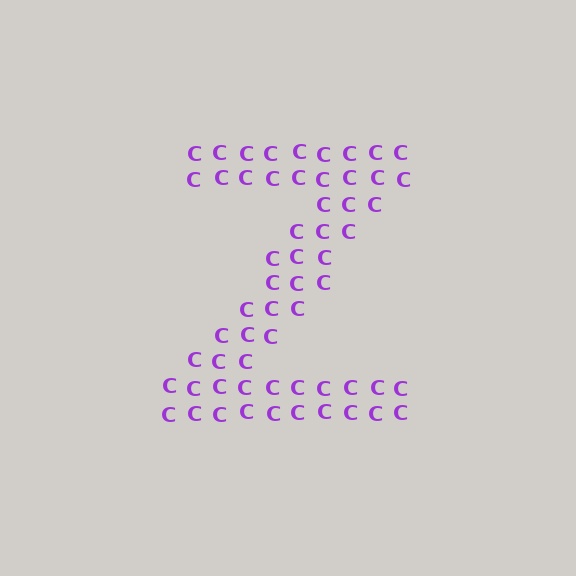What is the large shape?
The large shape is the letter Z.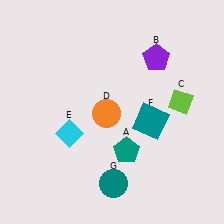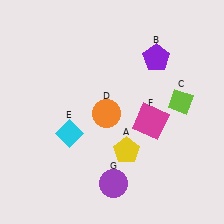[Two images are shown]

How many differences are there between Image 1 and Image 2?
There are 3 differences between the two images.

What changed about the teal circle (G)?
In Image 1, G is teal. In Image 2, it changed to purple.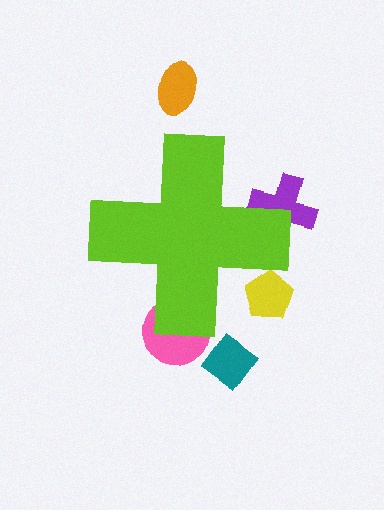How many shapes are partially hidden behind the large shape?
3 shapes are partially hidden.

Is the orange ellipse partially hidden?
No, the orange ellipse is fully visible.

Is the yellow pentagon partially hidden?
Yes, the yellow pentagon is partially hidden behind the lime cross.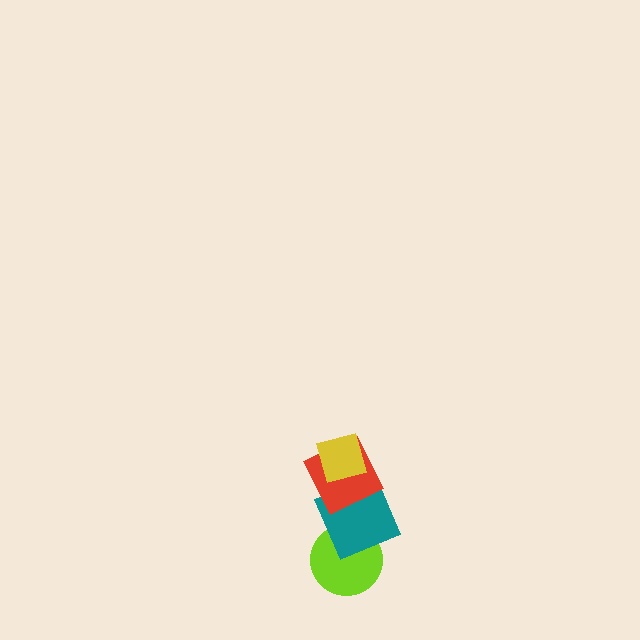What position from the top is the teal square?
The teal square is 3rd from the top.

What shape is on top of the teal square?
The red square is on top of the teal square.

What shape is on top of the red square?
The yellow square is on top of the red square.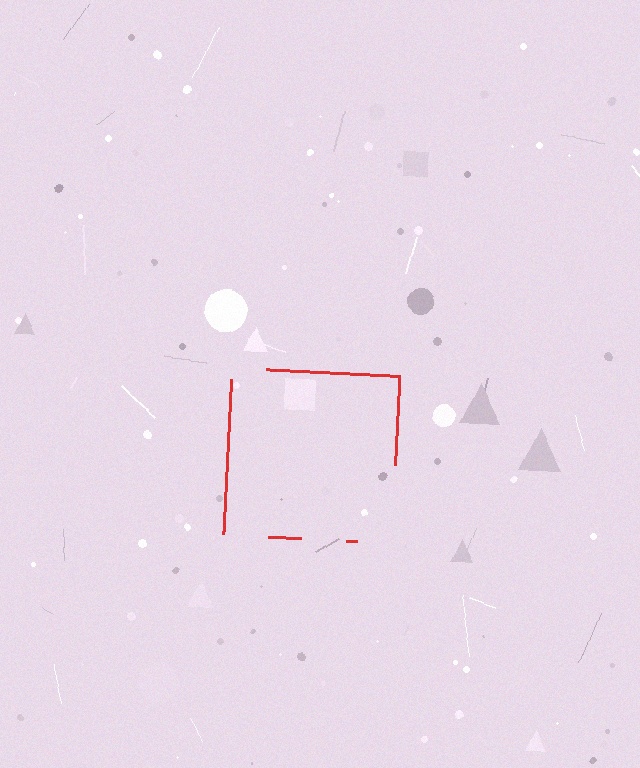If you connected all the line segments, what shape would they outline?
They would outline a square.